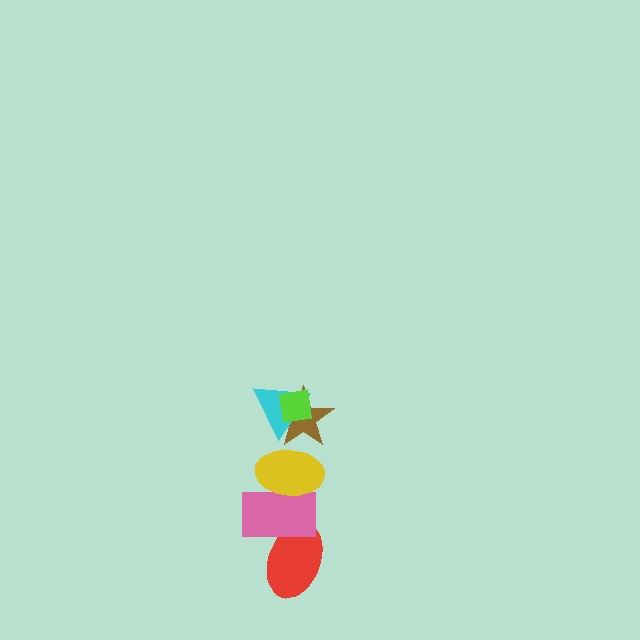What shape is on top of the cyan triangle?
The lime square is on top of the cyan triangle.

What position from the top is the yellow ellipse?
The yellow ellipse is 4th from the top.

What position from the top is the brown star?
The brown star is 3rd from the top.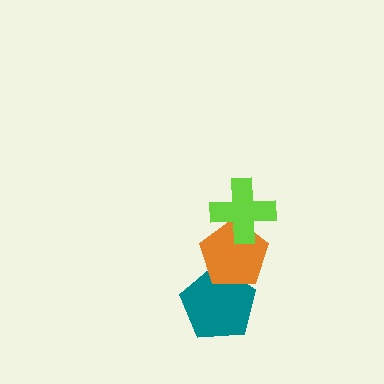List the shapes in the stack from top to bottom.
From top to bottom: the lime cross, the orange pentagon, the teal pentagon.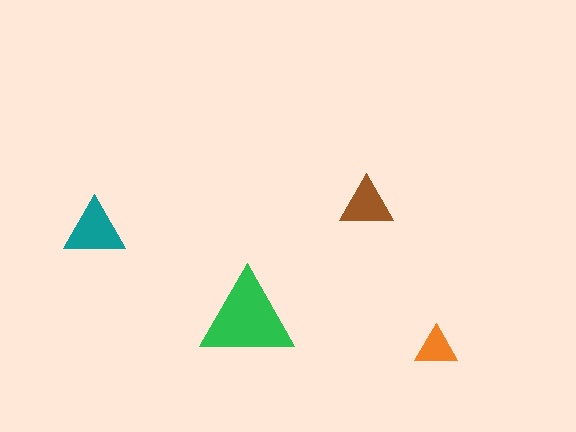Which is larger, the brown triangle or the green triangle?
The green one.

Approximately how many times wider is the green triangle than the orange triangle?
About 2 times wider.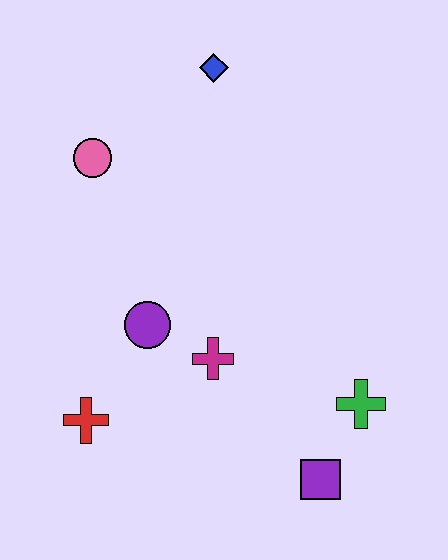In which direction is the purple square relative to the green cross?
The purple square is below the green cross.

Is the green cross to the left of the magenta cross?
No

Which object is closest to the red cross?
The purple circle is closest to the red cross.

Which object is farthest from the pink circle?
The purple square is farthest from the pink circle.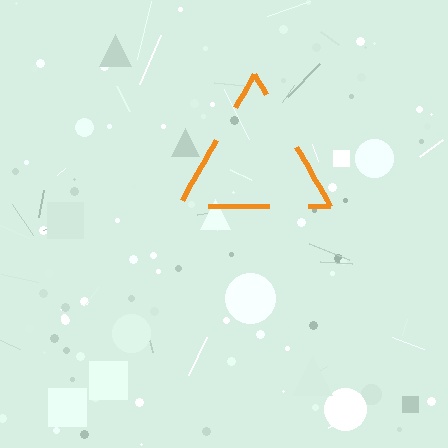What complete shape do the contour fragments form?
The contour fragments form a triangle.